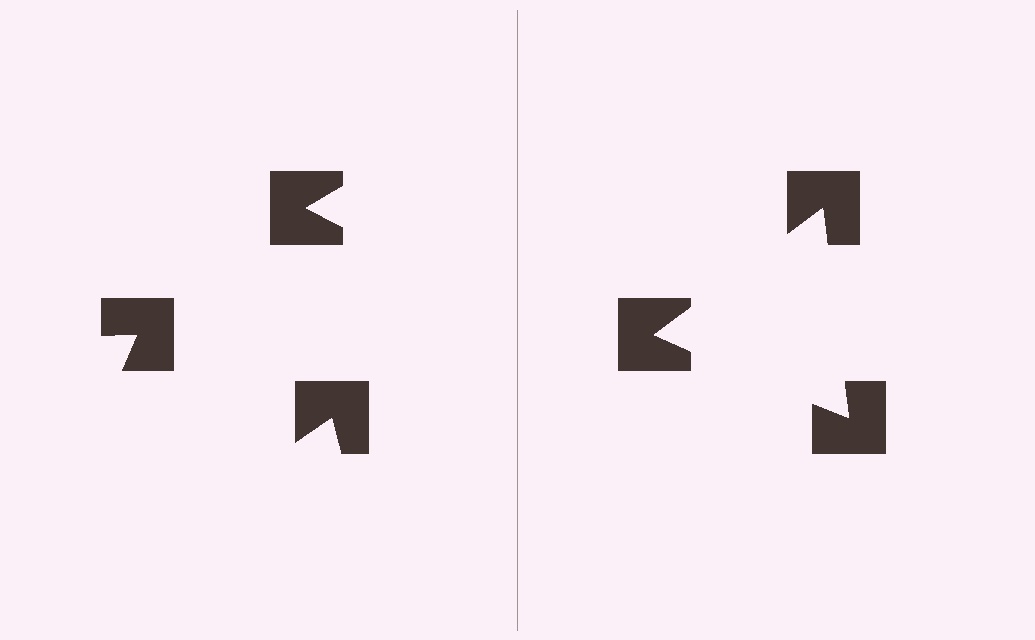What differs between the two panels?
The notched squares are positioned identically on both sides; only the wedge orientations differ. On the right they align to a triangle; on the left they are misaligned.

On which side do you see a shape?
An illusory triangle appears on the right side. On the left side the wedge cuts are rotated, so no coherent shape forms.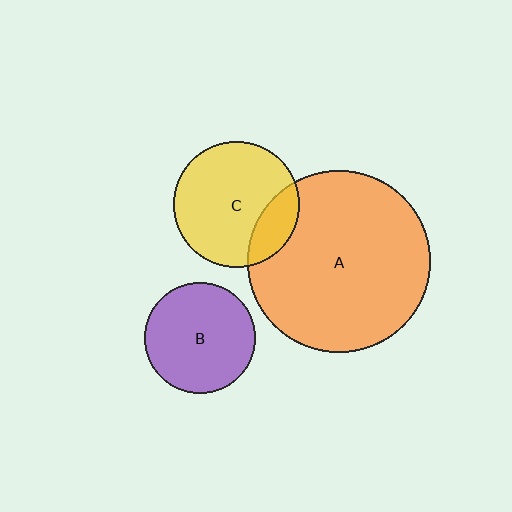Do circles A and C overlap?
Yes.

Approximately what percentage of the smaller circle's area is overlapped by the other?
Approximately 20%.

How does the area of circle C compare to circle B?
Approximately 1.3 times.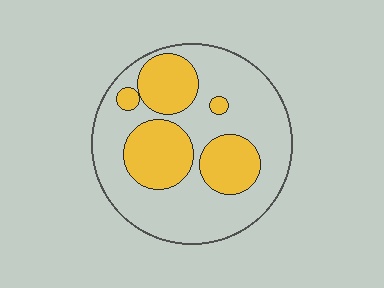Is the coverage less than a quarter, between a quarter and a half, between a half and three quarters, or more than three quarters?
Between a quarter and a half.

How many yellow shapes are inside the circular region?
5.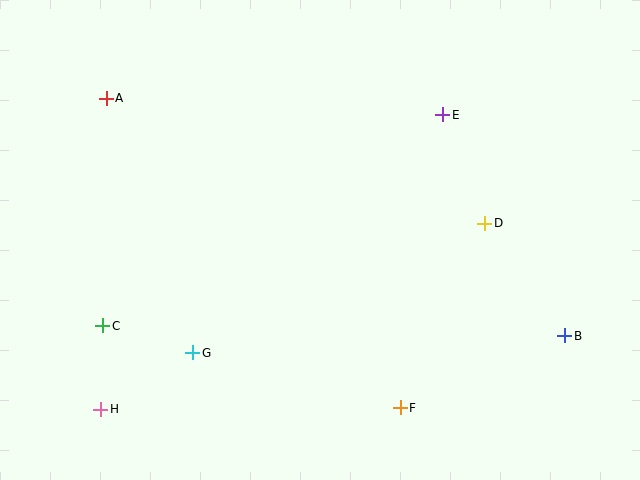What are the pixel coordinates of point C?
Point C is at (103, 326).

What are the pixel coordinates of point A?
Point A is at (106, 98).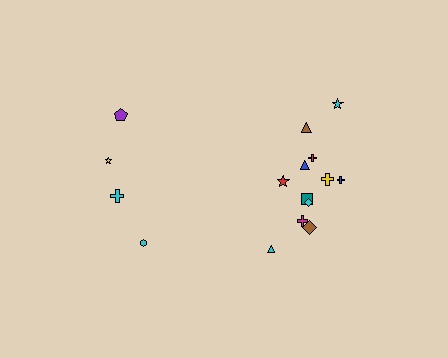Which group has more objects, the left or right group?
The right group.